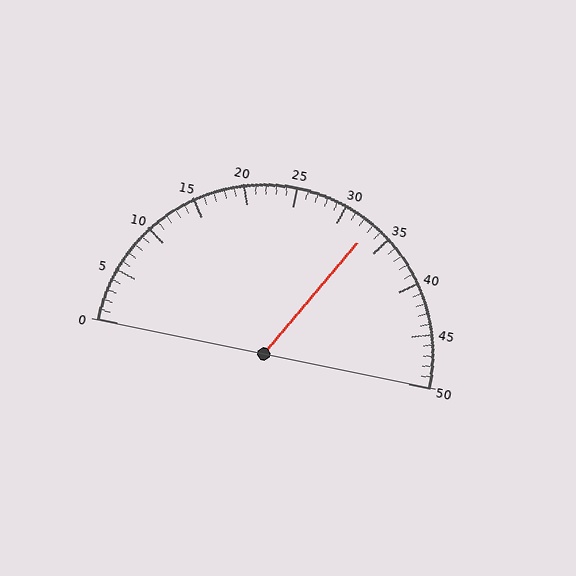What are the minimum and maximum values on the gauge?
The gauge ranges from 0 to 50.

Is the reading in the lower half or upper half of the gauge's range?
The reading is in the upper half of the range (0 to 50).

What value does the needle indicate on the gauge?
The needle indicates approximately 33.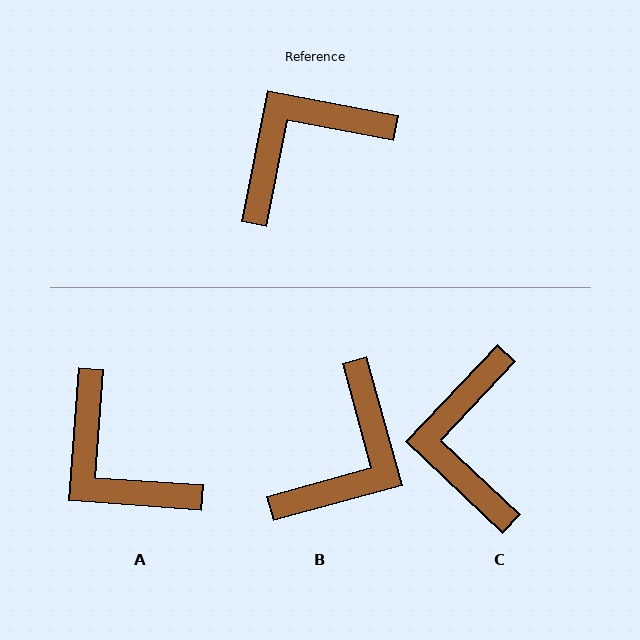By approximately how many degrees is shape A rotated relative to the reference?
Approximately 97 degrees counter-clockwise.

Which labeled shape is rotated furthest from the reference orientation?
B, about 154 degrees away.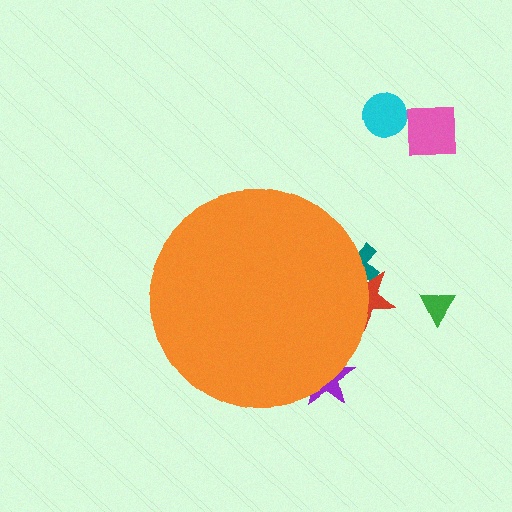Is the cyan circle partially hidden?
No, the cyan circle is fully visible.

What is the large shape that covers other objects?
An orange circle.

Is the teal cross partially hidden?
Yes, the teal cross is partially hidden behind the orange circle.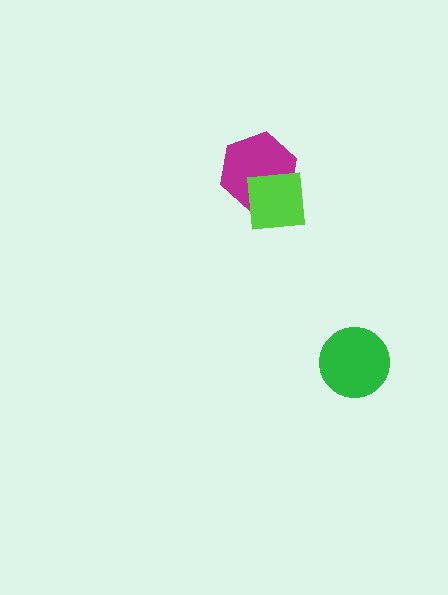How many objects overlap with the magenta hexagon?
1 object overlaps with the magenta hexagon.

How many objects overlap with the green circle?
0 objects overlap with the green circle.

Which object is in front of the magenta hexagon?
The lime square is in front of the magenta hexagon.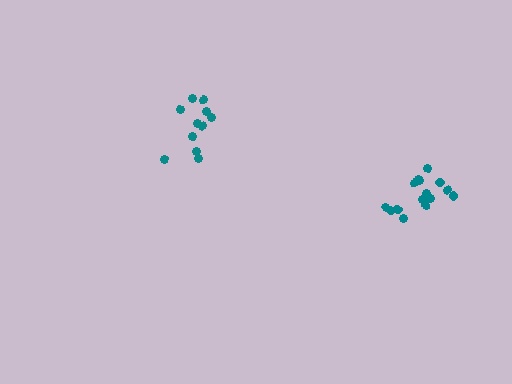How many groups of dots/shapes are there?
There are 2 groups.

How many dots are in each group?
Group 1: 11 dots, Group 2: 15 dots (26 total).